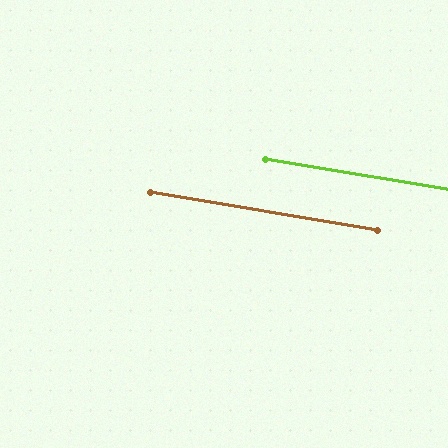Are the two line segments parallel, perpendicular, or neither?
Parallel — their directions differ by only 0.1°.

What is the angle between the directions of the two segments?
Approximately 0 degrees.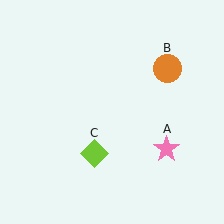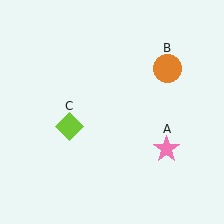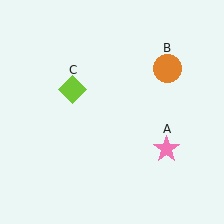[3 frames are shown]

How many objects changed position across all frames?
1 object changed position: lime diamond (object C).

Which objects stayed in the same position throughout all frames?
Pink star (object A) and orange circle (object B) remained stationary.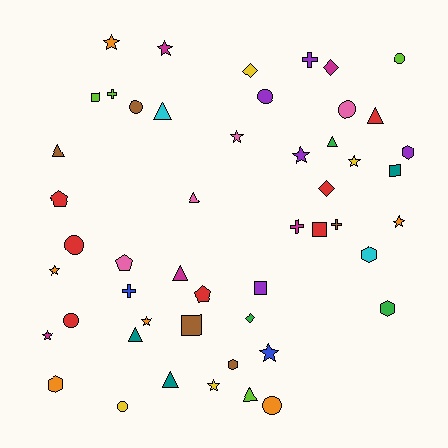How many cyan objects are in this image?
There are 2 cyan objects.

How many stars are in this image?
There are 11 stars.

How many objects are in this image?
There are 50 objects.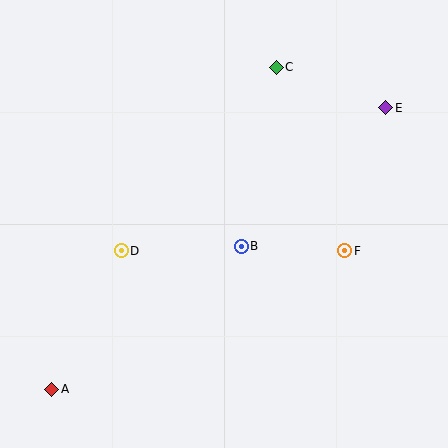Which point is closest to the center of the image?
Point B at (241, 246) is closest to the center.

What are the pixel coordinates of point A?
Point A is at (52, 389).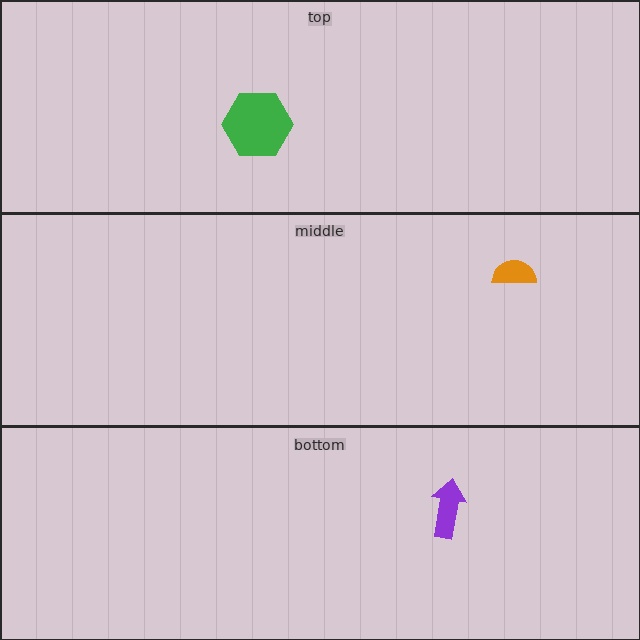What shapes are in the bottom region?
The purple arrow.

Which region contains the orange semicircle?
The middle region.